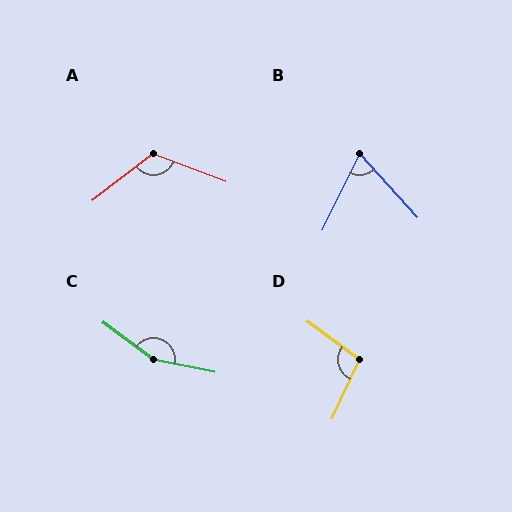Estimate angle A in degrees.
Approximately 121 degrees.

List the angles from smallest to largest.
B (68°), D (101°), A (121°), C (154°).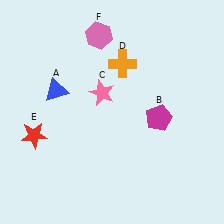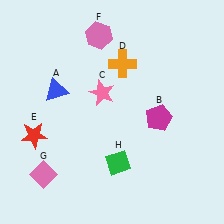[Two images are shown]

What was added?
A pink diamond (G), a green diamond (H) were added in Image 2.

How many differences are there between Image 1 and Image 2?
There are 2 differences between the two images.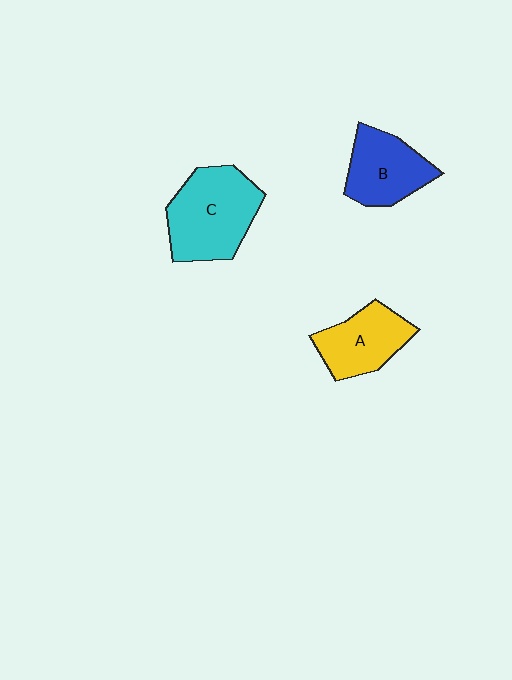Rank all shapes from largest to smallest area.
From largest to smallest: C (cyan), B (blue), A (yellow).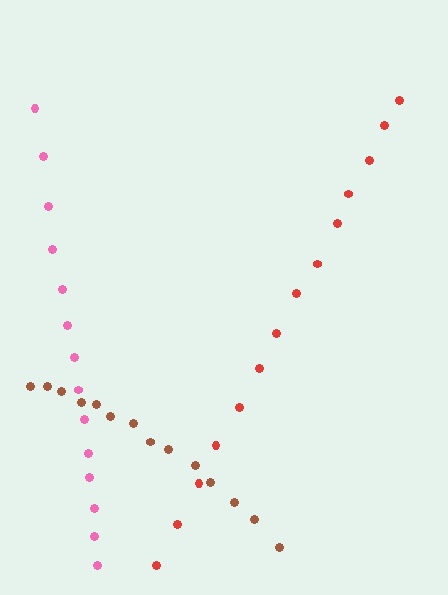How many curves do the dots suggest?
There are 3 distinct paths.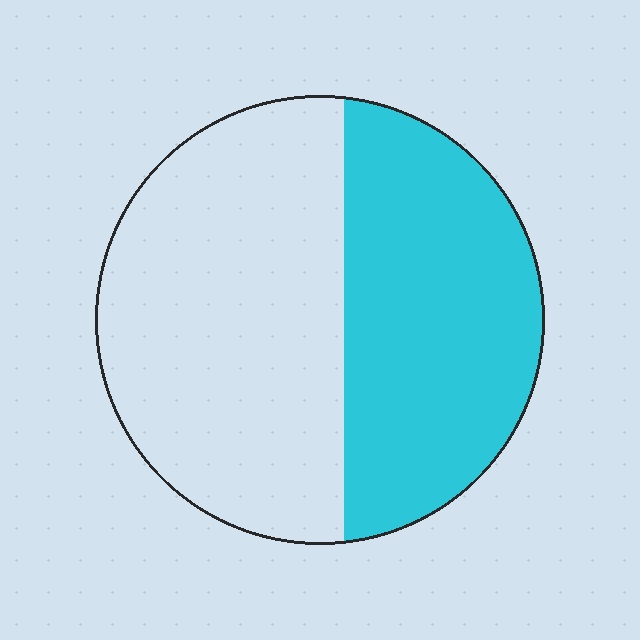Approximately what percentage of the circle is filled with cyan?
Approximately 45%.